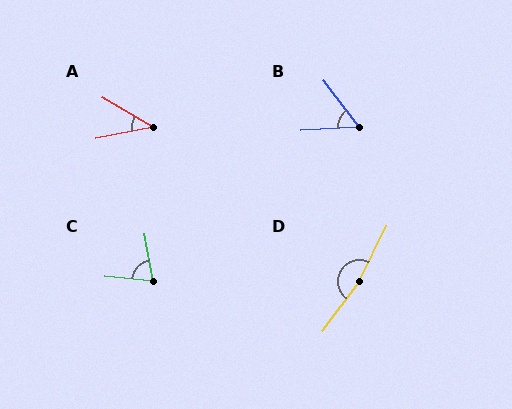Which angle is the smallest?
A, at approximately 42 degrees.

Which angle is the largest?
D, at approximately 169 degrees.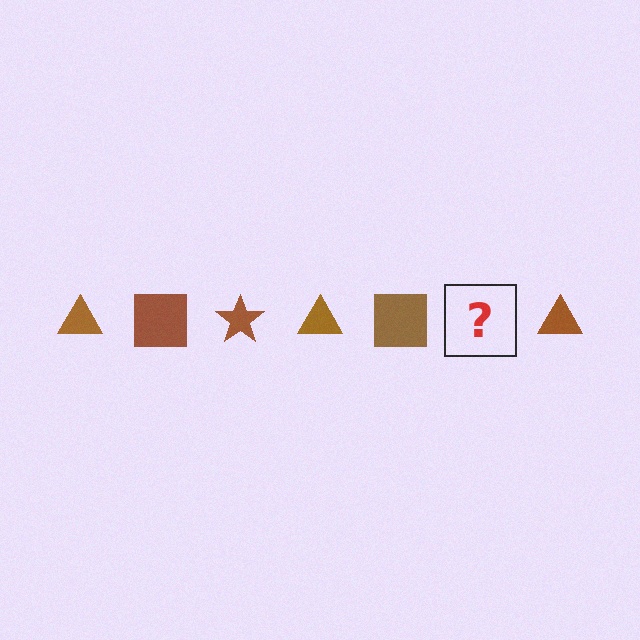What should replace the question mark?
The question mark should be replaced with a brown star.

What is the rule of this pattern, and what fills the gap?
The rule is that the pattern cycles through triangle, square, star shapes in brown. The gap should be filled with a brown star.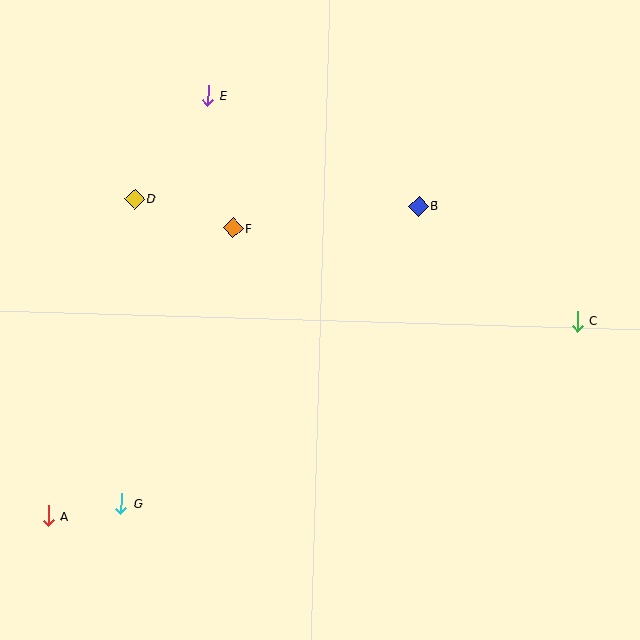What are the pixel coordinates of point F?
Point F is at (233, 228).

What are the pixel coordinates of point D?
Point D is at (135, 199).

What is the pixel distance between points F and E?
The distance between F and E is 135 pixels.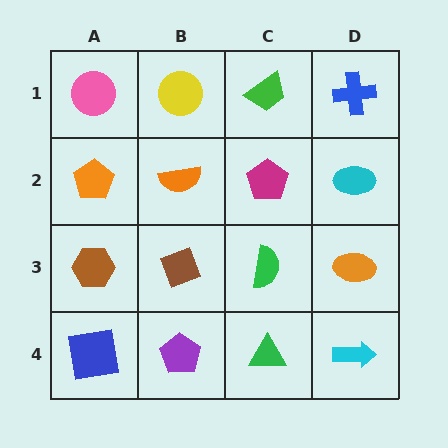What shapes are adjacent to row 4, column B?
A brown diamond (row 3, column B), a blue square (row 4, column A), a green triangle (row 4, column C).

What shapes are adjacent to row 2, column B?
A yellow circle (row 1, column B), a brown diamond (row 3, column B), an orange pentagon (row 2, column A), a magenta pentagon (row 2, column C).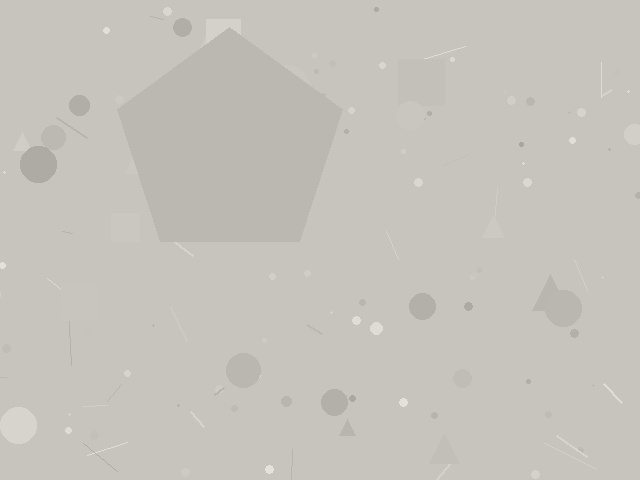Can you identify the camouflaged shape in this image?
The camouflaged shape is a pentagon.